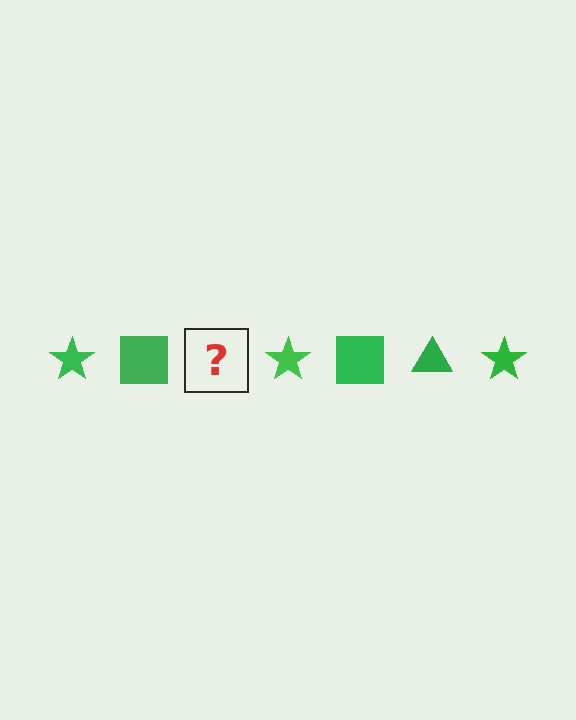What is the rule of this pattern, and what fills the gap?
The rule is that the pattern cycles through star, square, triangle shapes in green. The gap should be filled with a green triangle.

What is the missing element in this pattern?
The missing element is a green triangle.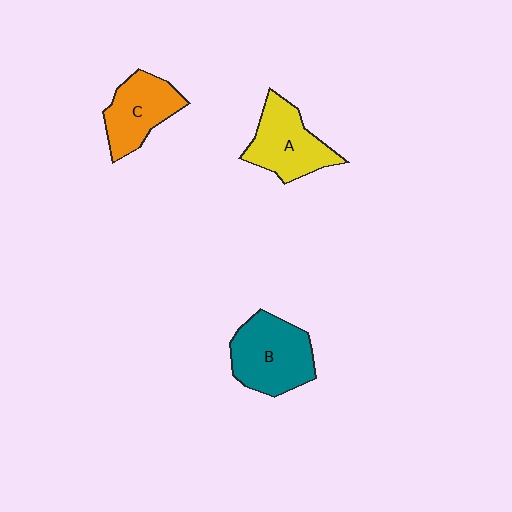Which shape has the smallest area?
Shape C (orange).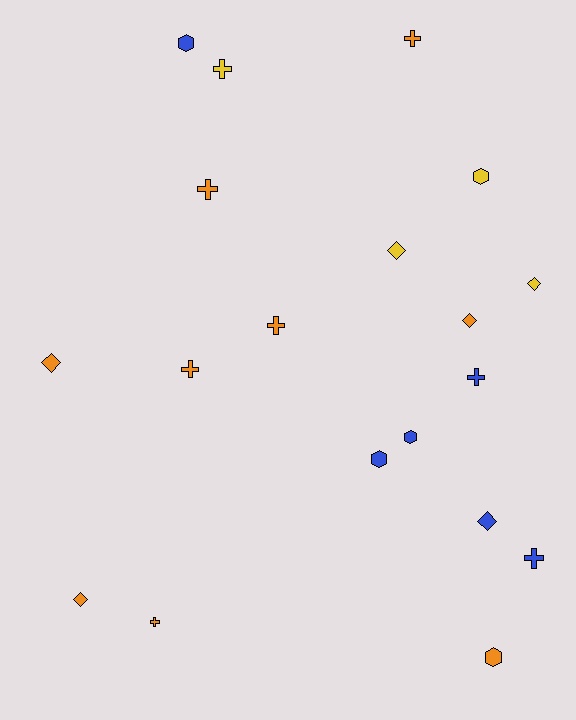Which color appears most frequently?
Orange, with 9 objects.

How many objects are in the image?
There are 19 objects.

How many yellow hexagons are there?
There is 1 yellow hexagon.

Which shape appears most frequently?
Cross, with 8 objects.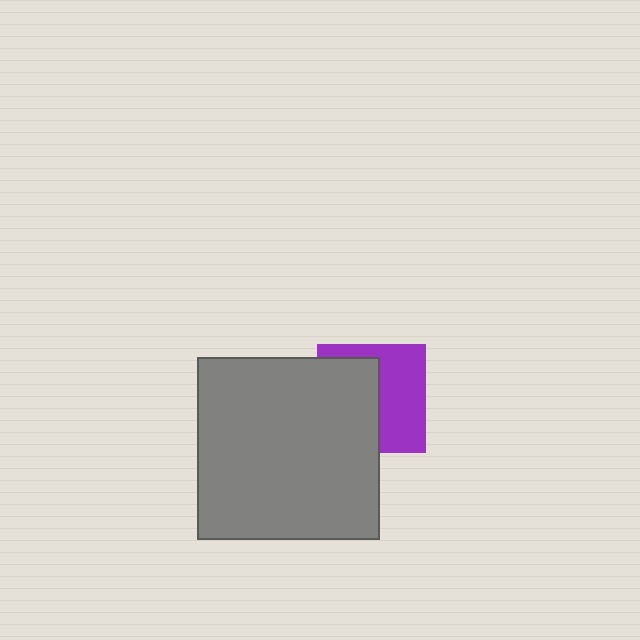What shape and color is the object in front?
The object in front is a gray square.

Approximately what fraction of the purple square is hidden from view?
Roughly 50% of the purple square is hidden behind the gray square.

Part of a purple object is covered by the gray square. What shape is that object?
It is a square.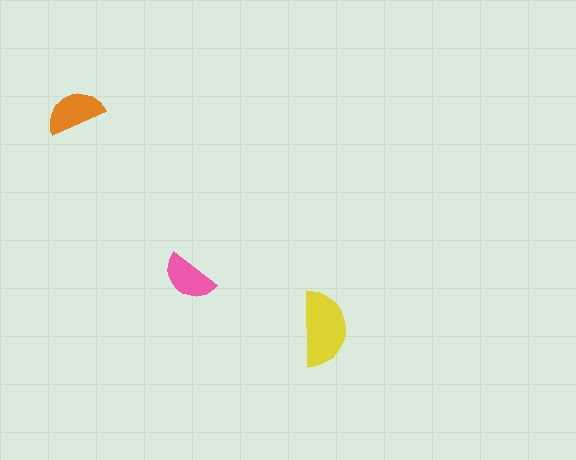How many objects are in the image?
There are 3 objects in the image.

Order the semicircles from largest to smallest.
the yellow one, the orange one, the pink one.